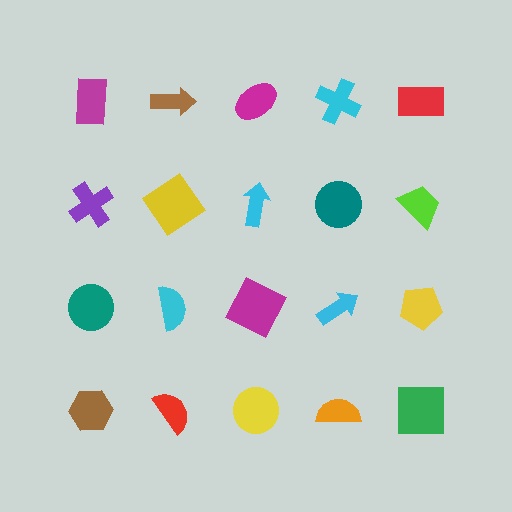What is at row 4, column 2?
A red semicircle.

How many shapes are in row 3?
5 shapes.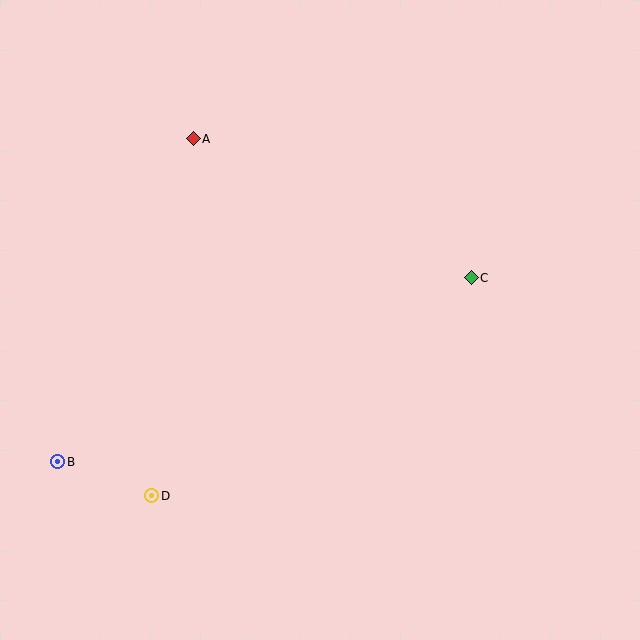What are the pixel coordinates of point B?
Point B is at (58, 462).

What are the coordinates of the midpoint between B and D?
The midpoint between B and D is at (105, 479).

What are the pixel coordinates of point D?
Point D is at (152, 496).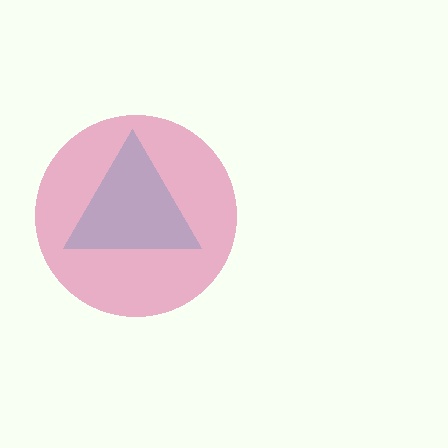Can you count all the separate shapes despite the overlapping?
Yes, there are 2 separate shapes.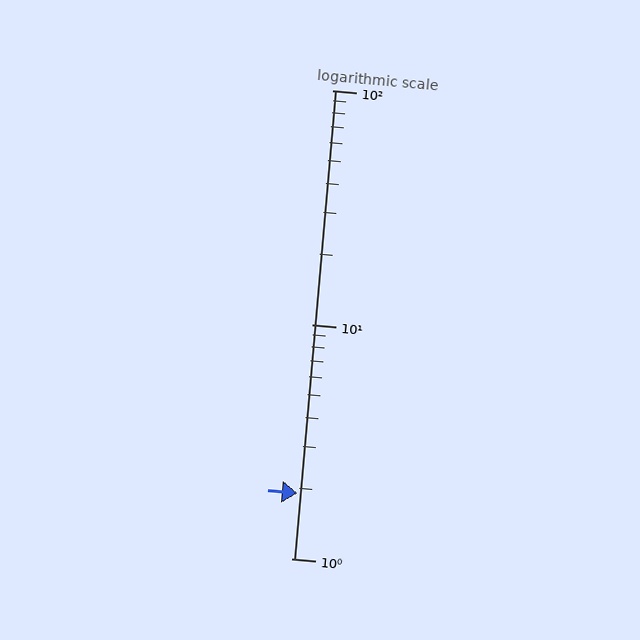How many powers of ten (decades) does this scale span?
The scale spans 2 decades, from 1 to 100.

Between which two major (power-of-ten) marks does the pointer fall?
The pointer is between 1 and 10.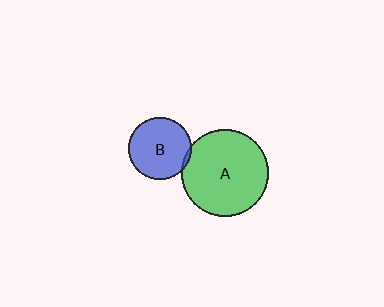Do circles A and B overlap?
Yes.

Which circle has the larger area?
Circle A (green).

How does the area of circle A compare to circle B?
Approximately 1.9 times.